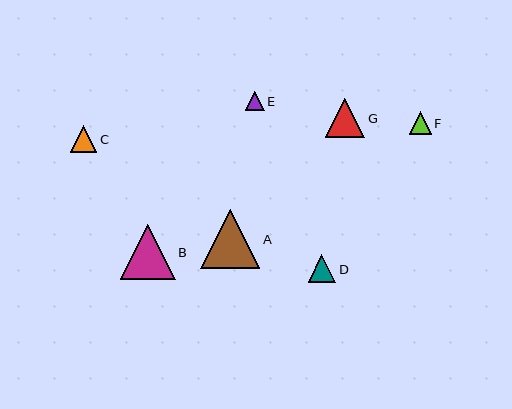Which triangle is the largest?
Triangle A is the largest with a size of approximately 59 pixels.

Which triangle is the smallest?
Triangle E is the smallest with a size of approximately 19 pixels.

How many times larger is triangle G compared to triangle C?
Triangle G is approximately 1.5 times the size of triangle C.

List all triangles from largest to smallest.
From largest to smallest: A, B, G, D, C, F, E.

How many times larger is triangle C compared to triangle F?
Triangle C is approximately 1.2 times the size of triangle F.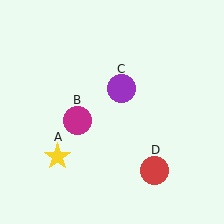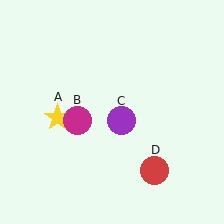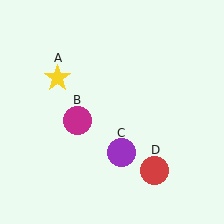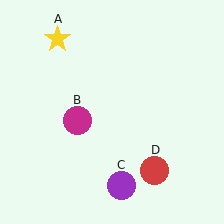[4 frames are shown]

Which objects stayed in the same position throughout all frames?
Magenta circle (object B) and red circle (object D) remained stationary.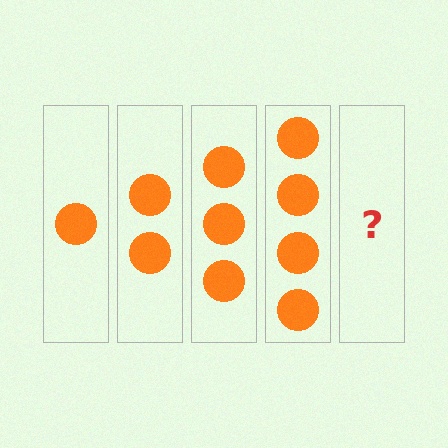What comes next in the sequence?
The next element should be 5 circles.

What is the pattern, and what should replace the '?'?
The pattern is that each step adds one more circle. The '?' should be 5 circles.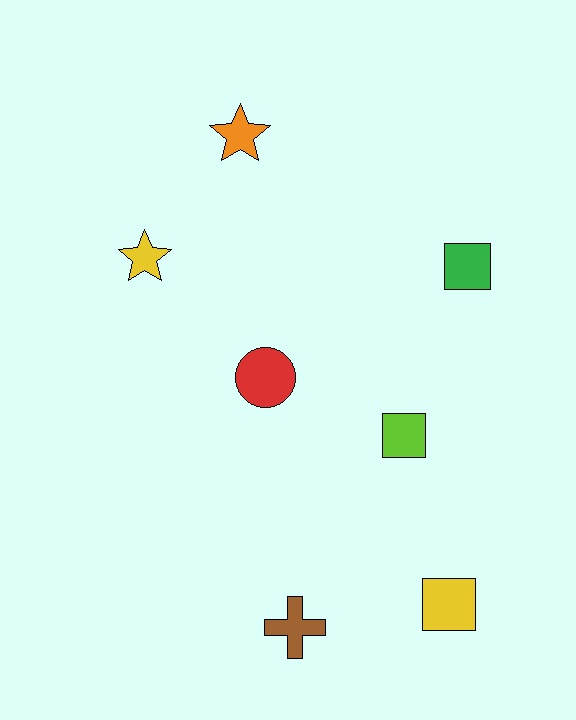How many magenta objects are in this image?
There are no magenta objects.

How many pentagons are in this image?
There are no pentagons.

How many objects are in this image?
There are 7 objects.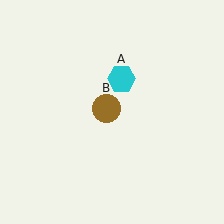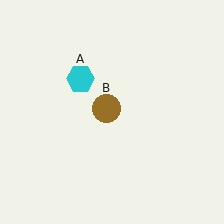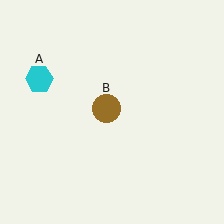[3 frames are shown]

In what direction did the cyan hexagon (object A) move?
The cyan hexagon (object A) moved left.